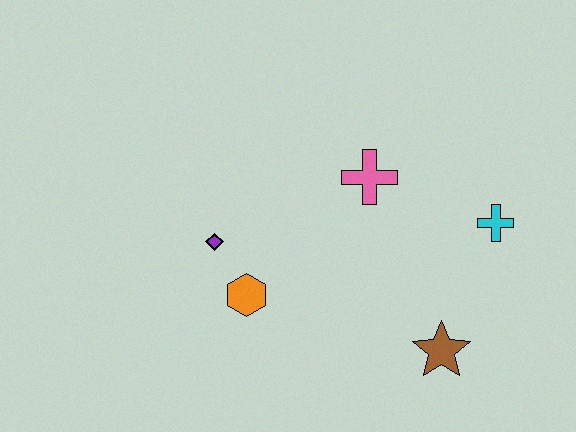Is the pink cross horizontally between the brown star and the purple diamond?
Yes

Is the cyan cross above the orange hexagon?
Yes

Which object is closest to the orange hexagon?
The purple diamond is closest to the orange hexagon.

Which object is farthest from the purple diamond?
The cyan cross is farthest from the purple diamond.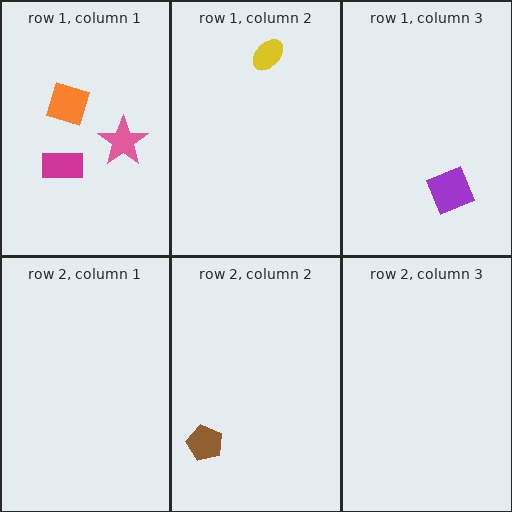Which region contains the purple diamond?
The row 1, column 3 region.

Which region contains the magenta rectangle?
The row 1, column 1 region.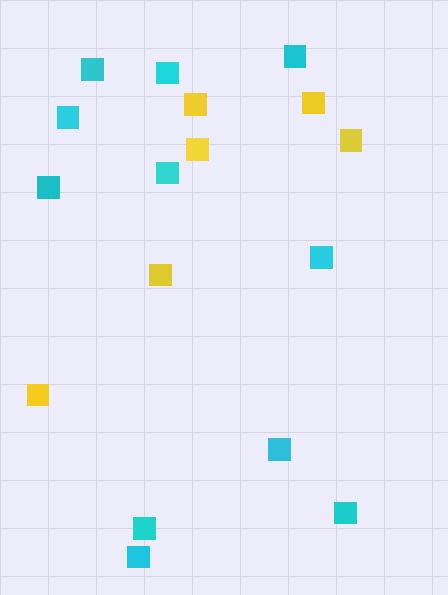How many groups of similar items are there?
There are 2 groups: one group of cyan squares (11) and one group of yellow squares (6).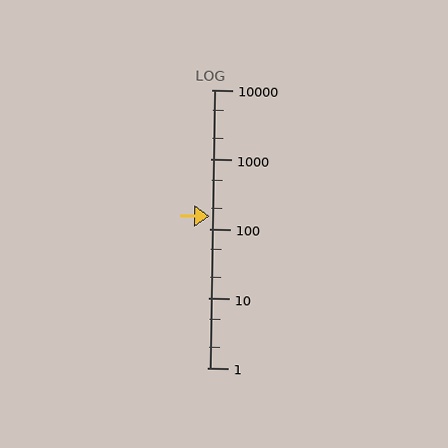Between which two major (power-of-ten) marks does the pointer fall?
The pointer is between 100 and 1000.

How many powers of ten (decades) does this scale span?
The scale spans 4 decades, from 1 to 10000.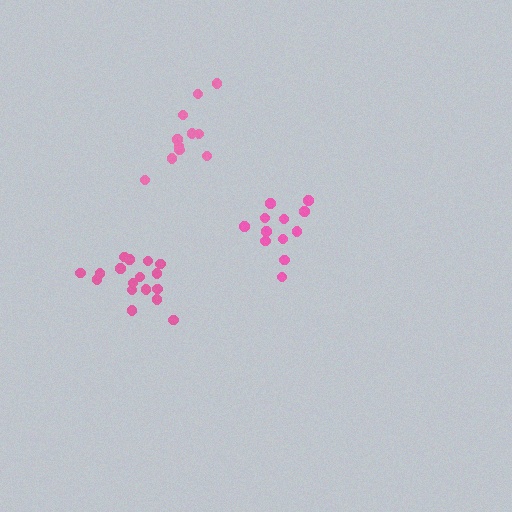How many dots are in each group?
Group 1: 11 dots, Group 2: 12 dots, Group 3: 17 dots (40 total).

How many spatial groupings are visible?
There are 3 spatial groupings.